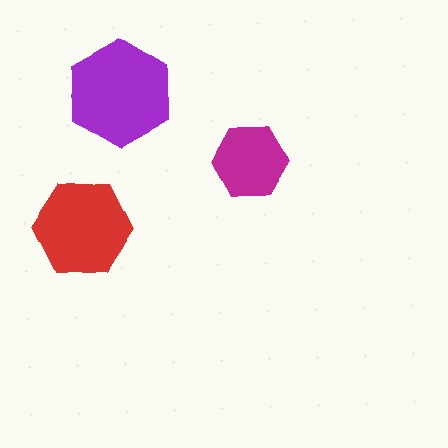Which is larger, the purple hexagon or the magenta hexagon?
The purple one.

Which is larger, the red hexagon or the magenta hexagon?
The red one.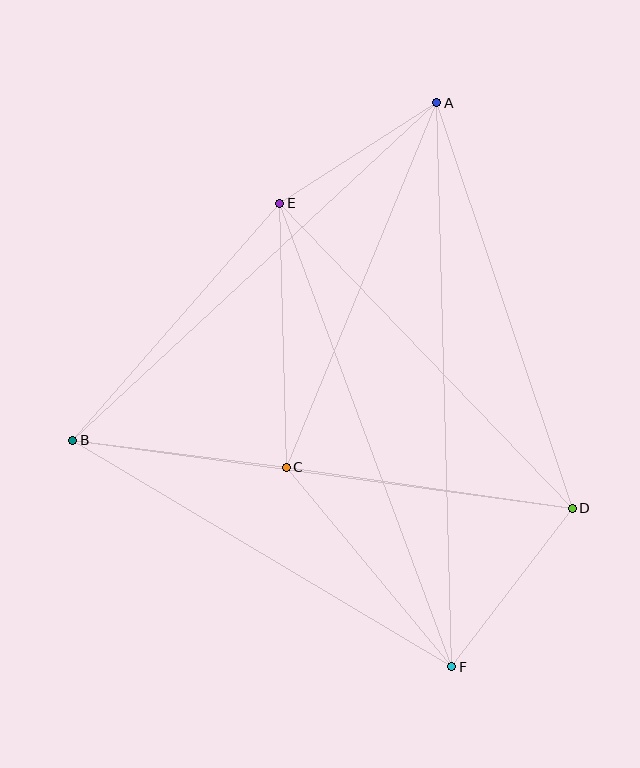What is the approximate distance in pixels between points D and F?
The distance between D and F is approximately 199 pixels.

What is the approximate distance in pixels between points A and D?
The distance between A and D is approximately 428 pixels.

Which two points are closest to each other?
Points A and E are closest to each other.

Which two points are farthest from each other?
Points A and F are farthest from each other.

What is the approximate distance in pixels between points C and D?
The distance between C and D is approximately 289 pixels.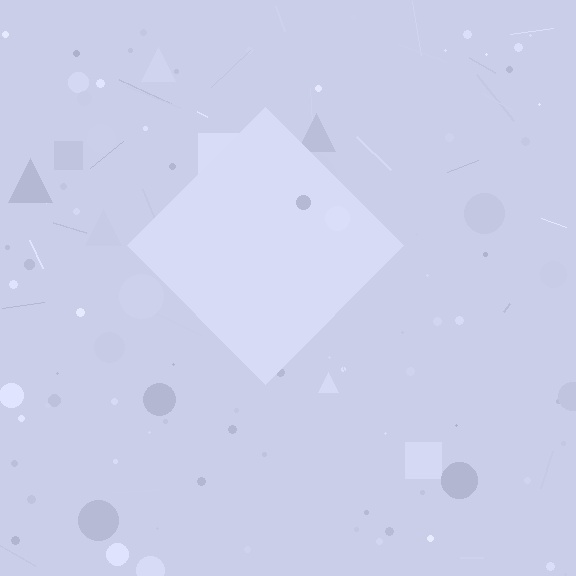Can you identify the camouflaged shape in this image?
The camouflaged shape is a diamond.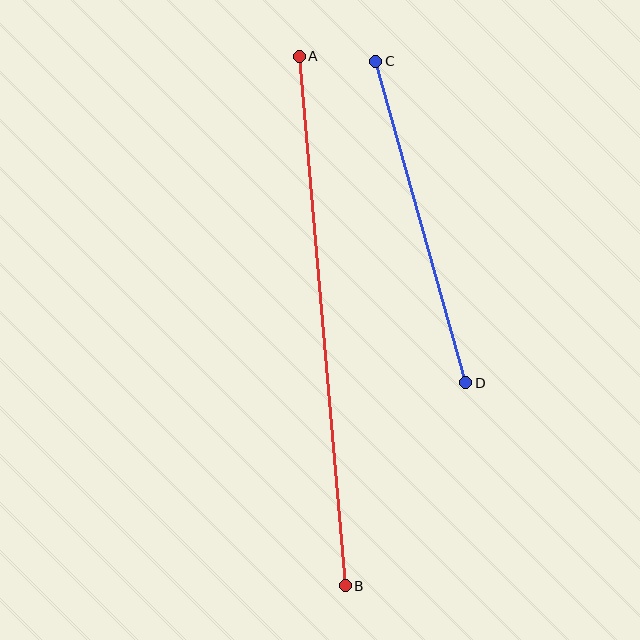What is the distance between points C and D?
The distance is approximately 334 pixels.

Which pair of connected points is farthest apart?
Points A and B are farthest apart.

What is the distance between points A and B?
The distance is approximately 531 pixels.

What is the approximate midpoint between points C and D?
The midpoint is at approximately (421, 222) pixels.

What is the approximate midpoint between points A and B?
The midpoint is at approximately (322, 321) pixels.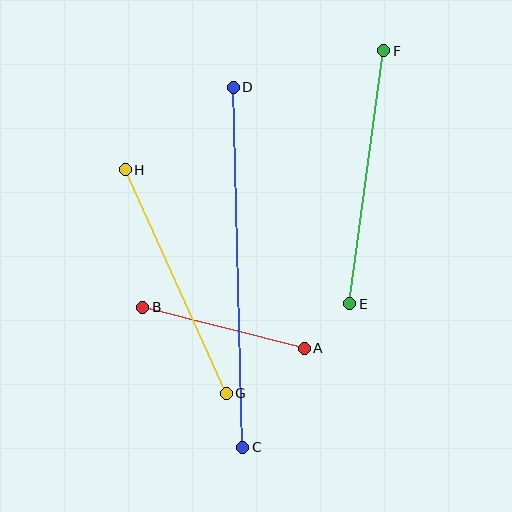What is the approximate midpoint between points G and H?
The midpoint is at approximately (176, 282) pixels.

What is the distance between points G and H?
The distance is approximately 245 pixels.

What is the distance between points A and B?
The distance is approximately 167 pixels.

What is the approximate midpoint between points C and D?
The midpoint is at approximately (238, 267) pixels.